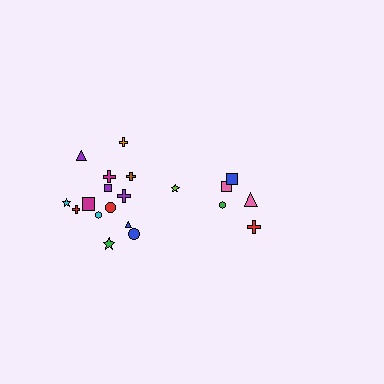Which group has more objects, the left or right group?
The left group.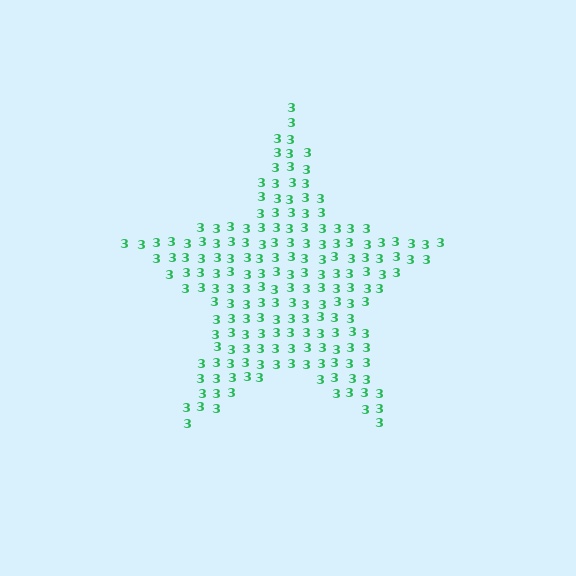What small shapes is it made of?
It is made of small digit 3's.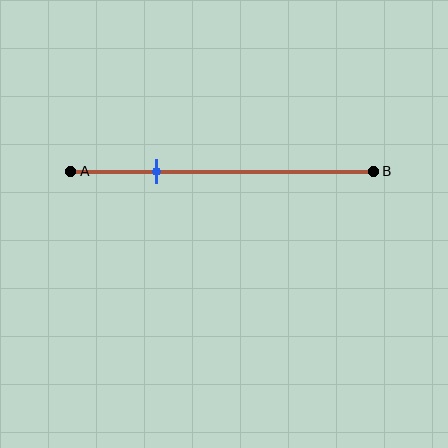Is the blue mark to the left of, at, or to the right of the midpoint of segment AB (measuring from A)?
The blue mark is to the left of the midpoint of segment AB.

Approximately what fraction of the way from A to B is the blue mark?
The blue mark is approximately 30% of the way from A to B.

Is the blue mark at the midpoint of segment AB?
No, the mark is at about 30% from A, not at the 50% midpoint.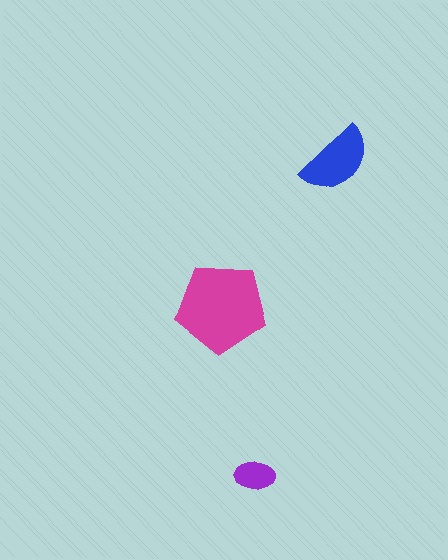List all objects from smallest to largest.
The purple ellipse, the blue semicircle, the magenta pentagon.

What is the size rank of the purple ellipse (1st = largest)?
3rd.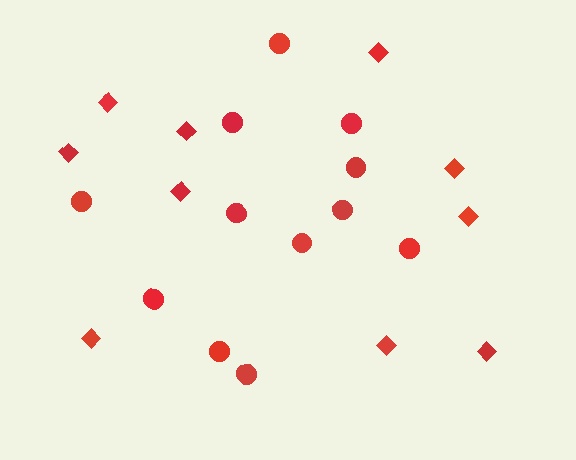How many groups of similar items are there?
There are 2 groups: one group of circles (12) and one group of diamonds (10).